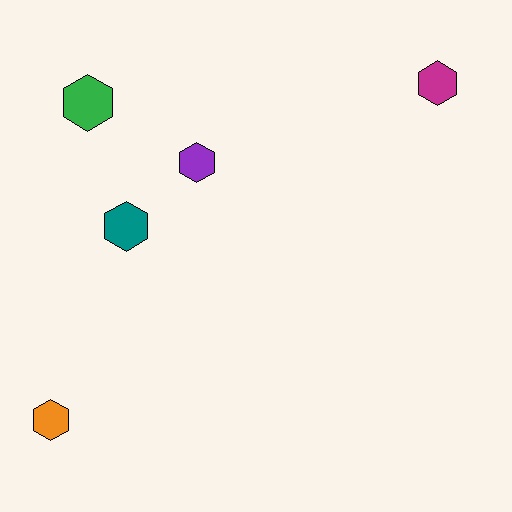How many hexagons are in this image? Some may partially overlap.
There are 5 hexagons.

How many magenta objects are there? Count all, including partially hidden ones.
There is 1 magenta object.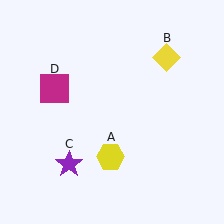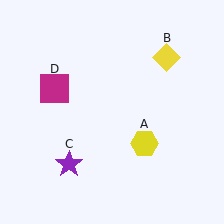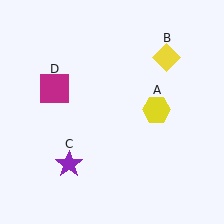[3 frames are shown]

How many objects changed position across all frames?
1 object changed position: yellow hexagon (object A).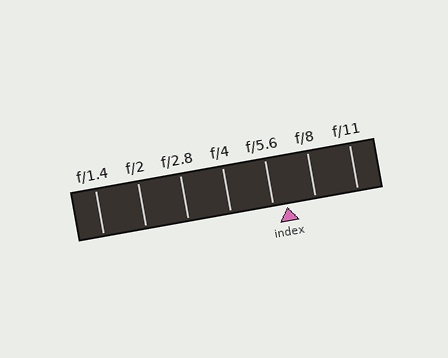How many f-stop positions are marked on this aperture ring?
There are 7 f-stop positions marked.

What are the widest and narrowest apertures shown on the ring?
The widest aperture shown is f/1.4 and the narrowest is f/11.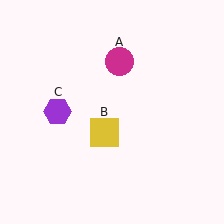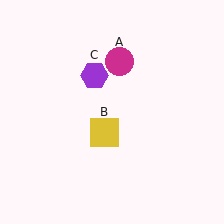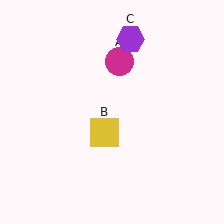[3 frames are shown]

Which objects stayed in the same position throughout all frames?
Magenta circle (object A) and yellow square (object B) remained stationary.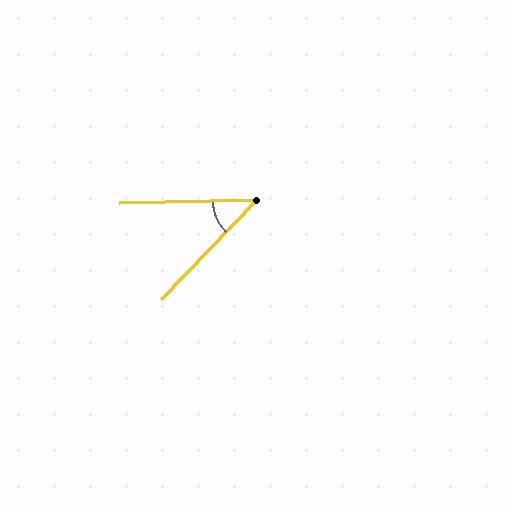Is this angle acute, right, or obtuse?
It is acute.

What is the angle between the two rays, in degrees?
Approximately 45 degrees.